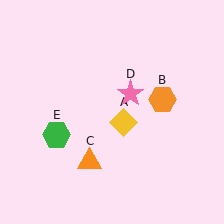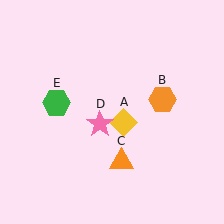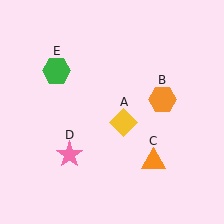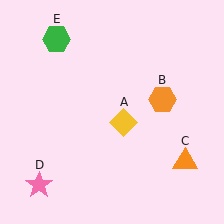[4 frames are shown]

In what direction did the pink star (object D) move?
The pink star (object D) moved down and to the left.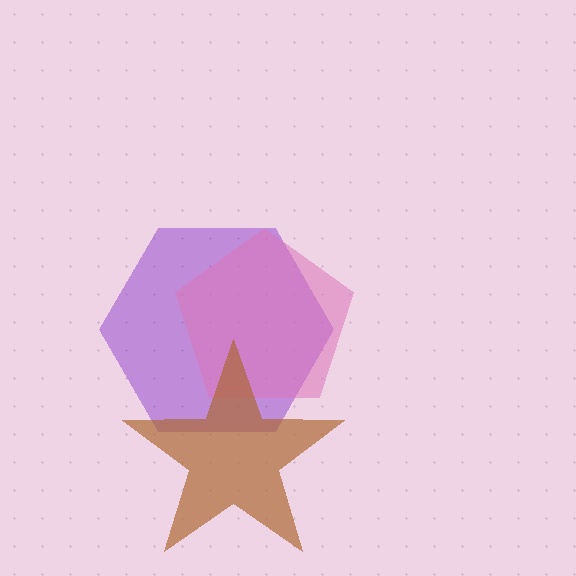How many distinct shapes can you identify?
There are 3 distinct shapes: a purple hexagon, a pink pentagon, a brown star.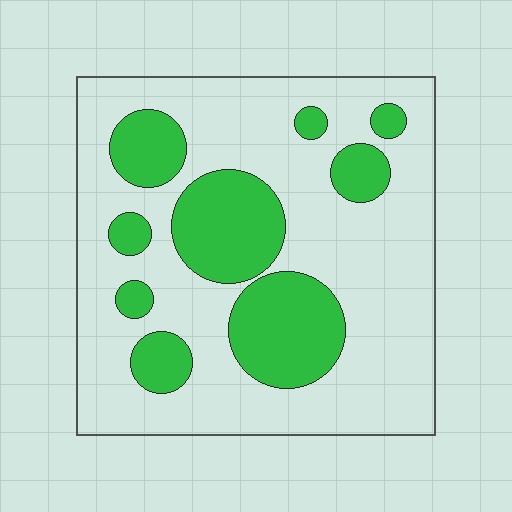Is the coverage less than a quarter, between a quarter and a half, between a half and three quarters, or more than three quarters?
Between a quarter and a half.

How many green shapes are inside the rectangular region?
9.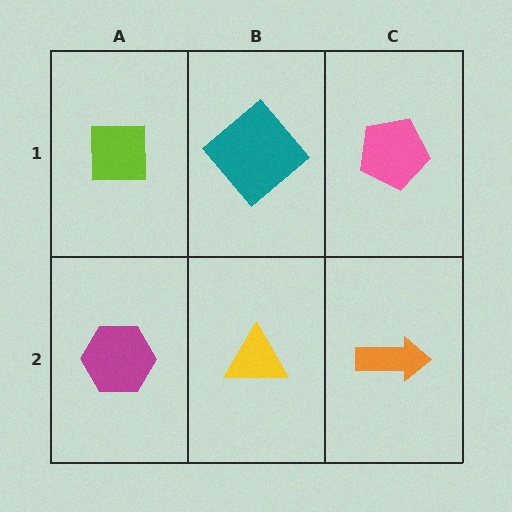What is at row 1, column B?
A teal diamond.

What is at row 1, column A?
A lime square.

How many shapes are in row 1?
3 shapes.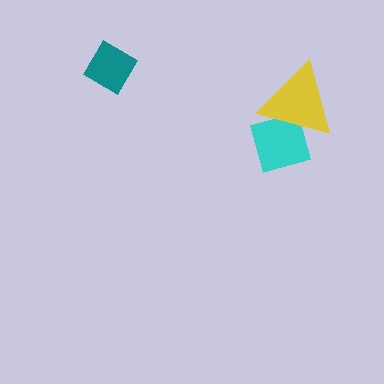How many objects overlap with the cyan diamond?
1 object overlaps with the cyan diamond.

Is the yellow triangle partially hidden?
No, no other shape covers it.